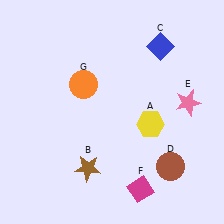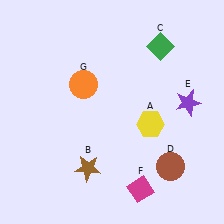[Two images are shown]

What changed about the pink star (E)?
In Image 1, E is pink. In Image 2, it changed to purple.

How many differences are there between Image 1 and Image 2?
There are 2 differences between the two images.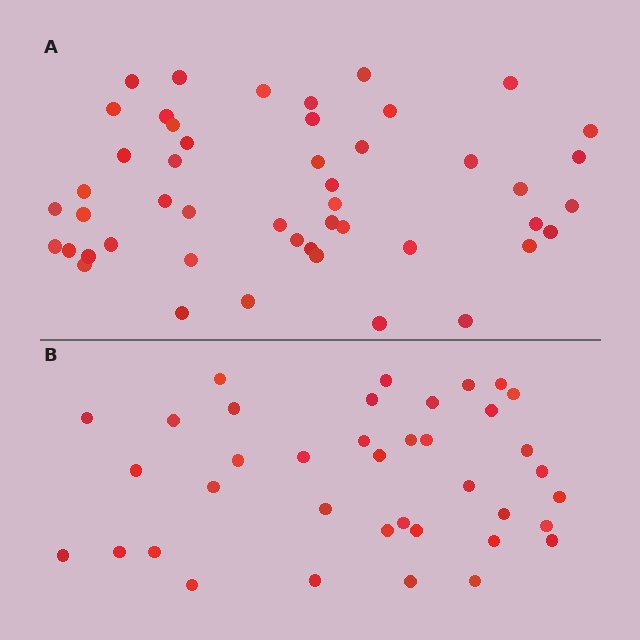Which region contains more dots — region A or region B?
Region A (the top region) has more dots.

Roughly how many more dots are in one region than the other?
Region A has roughly 10 or so more dots than region B.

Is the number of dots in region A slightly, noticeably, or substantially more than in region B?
Region A has noticeably more, but not dramatically so. The ratio is roughly 1.3 to 1.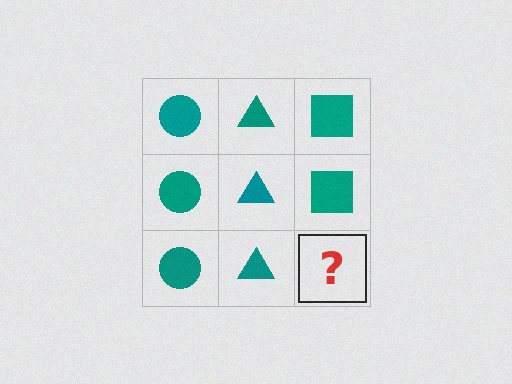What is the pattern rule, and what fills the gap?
The rule is that each column has a consistent shape. The gap should be filled with a teal square.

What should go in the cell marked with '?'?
The missing cell should contain a teal square.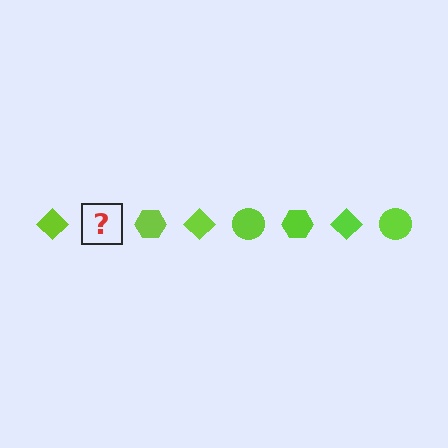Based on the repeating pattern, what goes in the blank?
The blank should be a lime circle.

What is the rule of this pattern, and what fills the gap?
The rule is that the pattern cycles through diamond, circle, hexagon shapes in lime. The gap should be filled with a lime circle.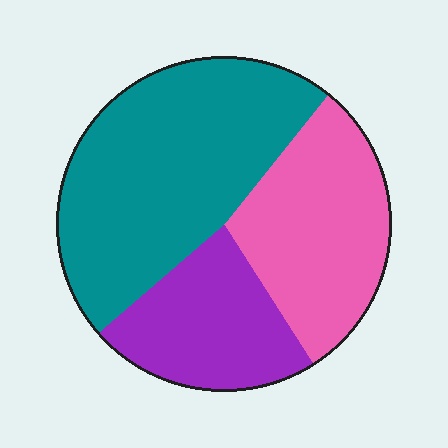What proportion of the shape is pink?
Pink takes up between a sixth and a third of the shape.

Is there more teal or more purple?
Teal.